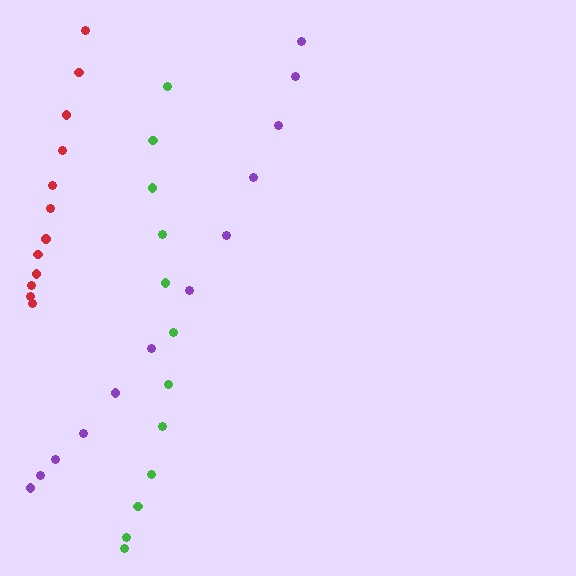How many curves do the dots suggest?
There are 3 distinct paths.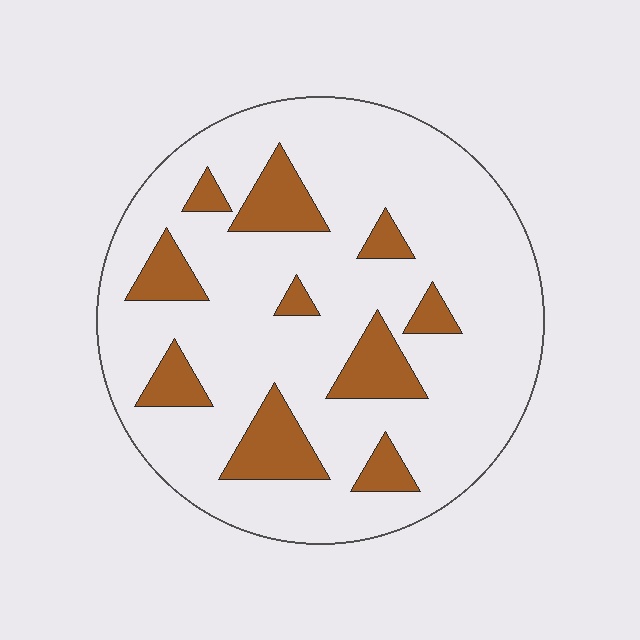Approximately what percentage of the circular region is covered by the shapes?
Approximately 20%.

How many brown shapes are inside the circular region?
10.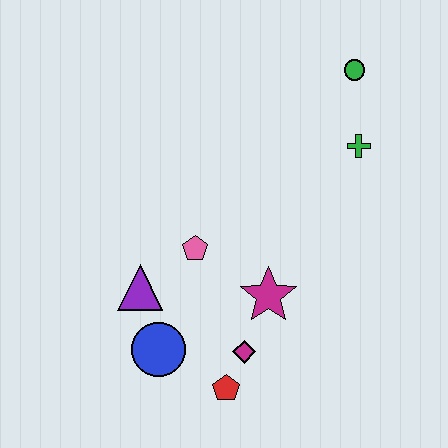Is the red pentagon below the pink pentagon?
Yes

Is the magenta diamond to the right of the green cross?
No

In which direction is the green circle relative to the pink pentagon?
The green circle is above the pink pentagon.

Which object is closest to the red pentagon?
The magenta diamond is closest to the red pentagon.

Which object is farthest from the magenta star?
The green circle is farthest from the magenta star.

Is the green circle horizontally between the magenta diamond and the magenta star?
No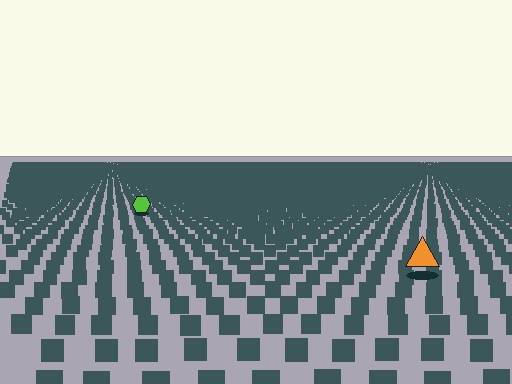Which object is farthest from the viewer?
The lime hexagon is farthest from the viewer. It appears smaller and the ground texture around it is denser.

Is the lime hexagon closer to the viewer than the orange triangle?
No. The orange triangle is closer — you can tell from the texture gradient: the ground texture is coarser near it.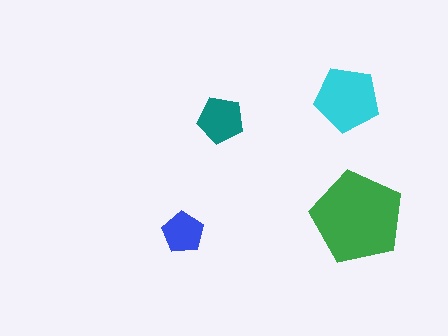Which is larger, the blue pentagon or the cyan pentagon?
The cyan one.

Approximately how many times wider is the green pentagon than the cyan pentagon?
About 1.5 times wider.